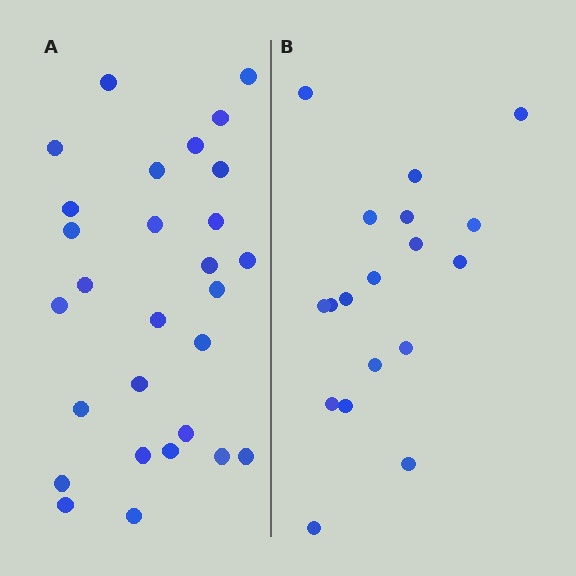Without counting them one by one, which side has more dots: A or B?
Region A (the left region) has more dots.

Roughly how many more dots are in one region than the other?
Region A has roughly 10 or so more dots than region B.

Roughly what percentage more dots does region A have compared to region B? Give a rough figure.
About 55% more.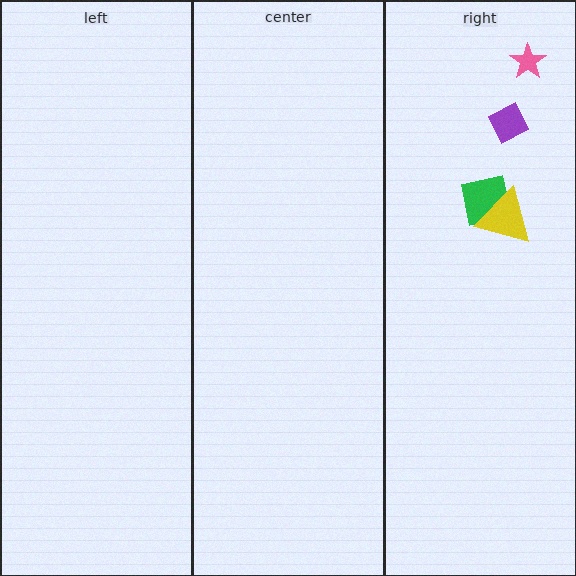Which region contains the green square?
The right region.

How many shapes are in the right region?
4.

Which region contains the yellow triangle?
The right region.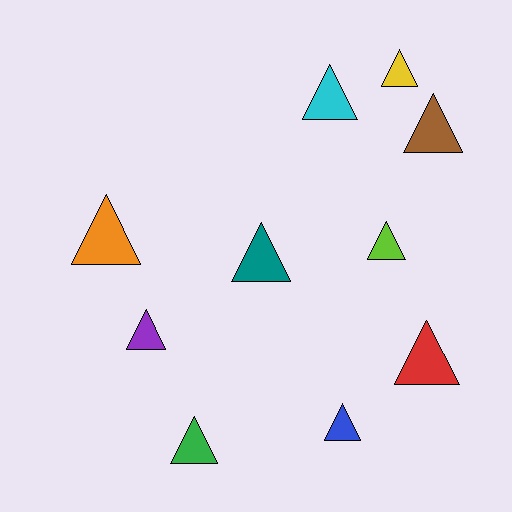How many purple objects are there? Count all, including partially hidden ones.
There is 1 purple object.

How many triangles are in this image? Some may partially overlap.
There are 10 triangles.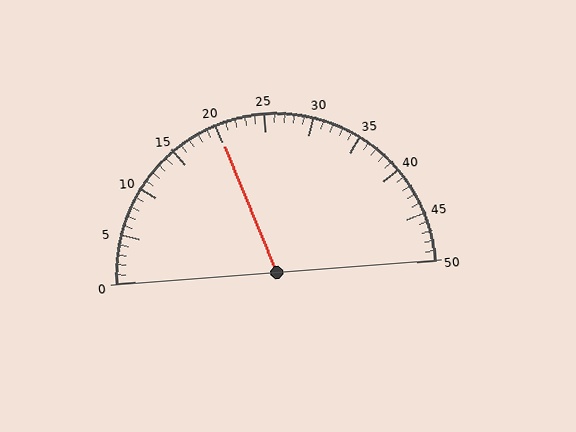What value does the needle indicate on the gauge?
The needle indicates approximately 20.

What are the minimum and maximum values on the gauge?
The gauge ranges from 0 to 50.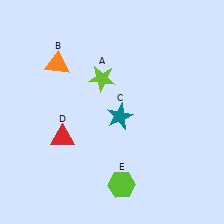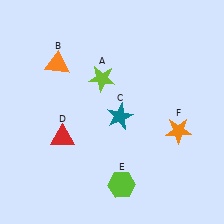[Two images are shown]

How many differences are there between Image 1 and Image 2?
There is 1 difference between the two images.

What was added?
An orange star (F) was added in Image 2.